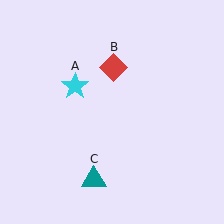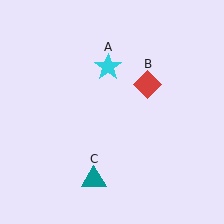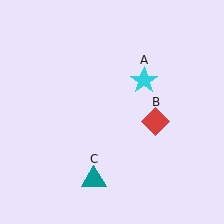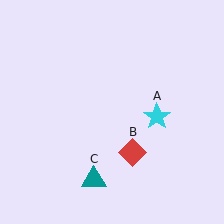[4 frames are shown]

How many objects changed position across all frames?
2 objects changed position: cyan star (object A), red diamond (object B).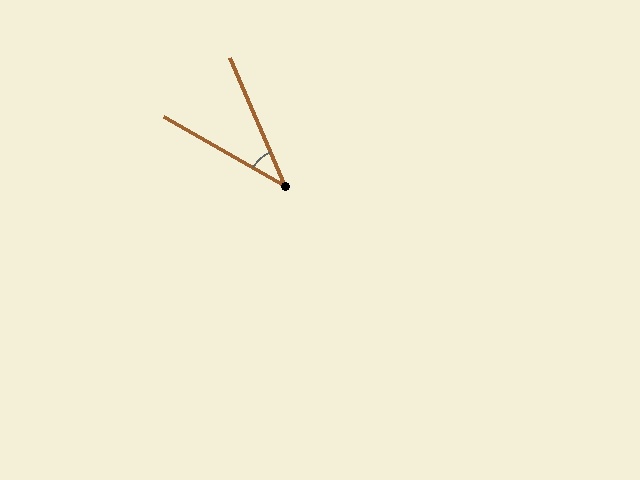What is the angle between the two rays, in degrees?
Approximately 37 degrees.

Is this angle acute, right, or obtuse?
It is acute.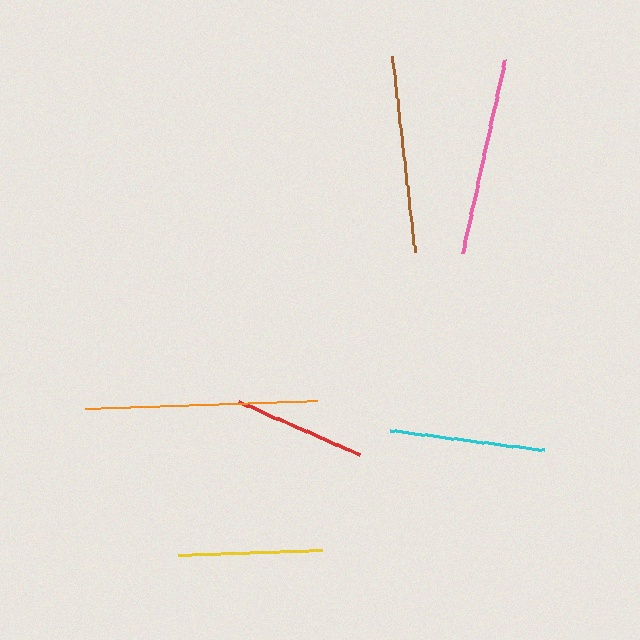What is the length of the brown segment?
The brown segment is approximately 197 pixels long.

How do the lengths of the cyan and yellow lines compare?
The cyan and yellow lines are approximately the same length.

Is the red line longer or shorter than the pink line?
The pink line is longer than the red line.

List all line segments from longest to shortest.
From longest to shortest: orange, pink, brown, cyan, yellow, red.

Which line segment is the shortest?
The red line is the shortest at approximately 132 pixels.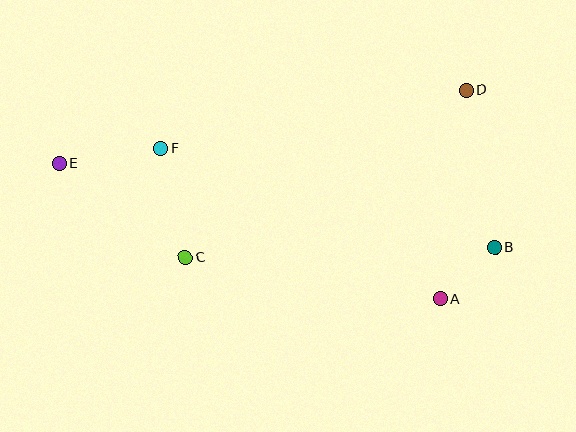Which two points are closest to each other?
Points A and B are closest to each other.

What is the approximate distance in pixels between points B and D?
The distance between B and D is approximately 160 pixels.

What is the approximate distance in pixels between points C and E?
The distance between C and E is approximately 157 pixels.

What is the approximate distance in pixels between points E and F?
The distance between E and F is approximately 102 pixels.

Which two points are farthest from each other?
Points B and E are farthest from each other.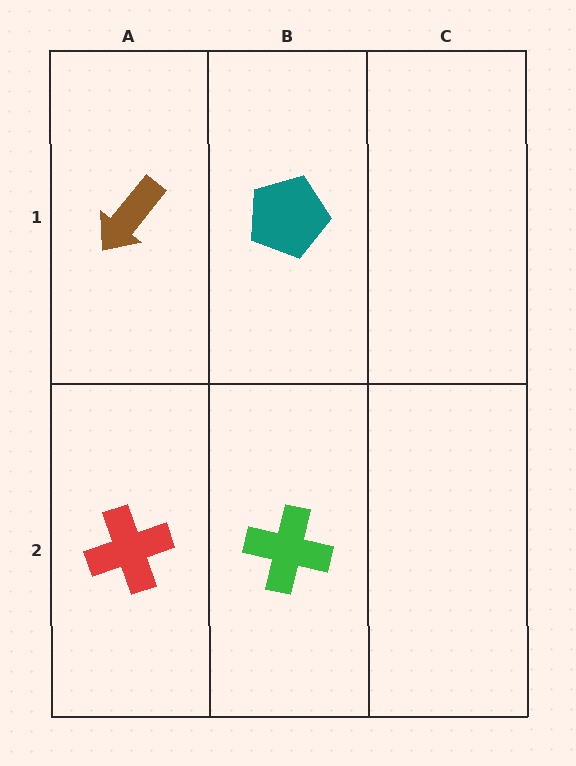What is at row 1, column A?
A brown arrow.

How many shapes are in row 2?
2 shapes.